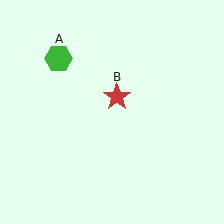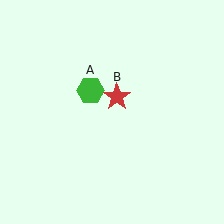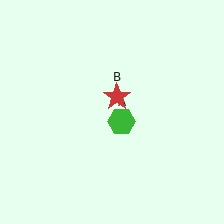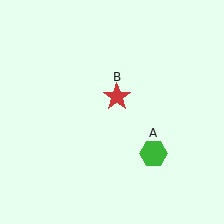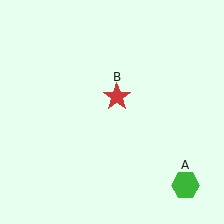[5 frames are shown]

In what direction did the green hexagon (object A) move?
The green hexagon (object A) moved down and to the right.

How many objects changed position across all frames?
1 object changed position: green hexagon (object A).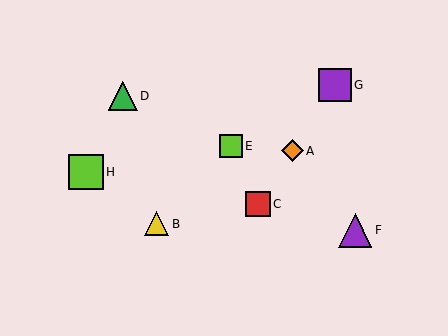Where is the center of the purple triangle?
The center of the purple triangle is at (355, 230).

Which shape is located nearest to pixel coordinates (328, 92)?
The purple square (labeled G) at (335, 85) is nearest to that location.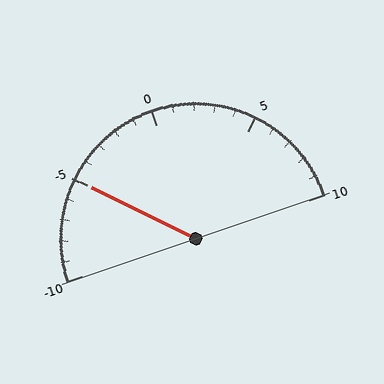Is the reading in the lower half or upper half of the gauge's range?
The reading is in the lower half of the range (-10 to 10).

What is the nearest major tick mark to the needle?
The nearest major tick mark is -5.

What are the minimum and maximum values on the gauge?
The gauge ranges from -10 to 10.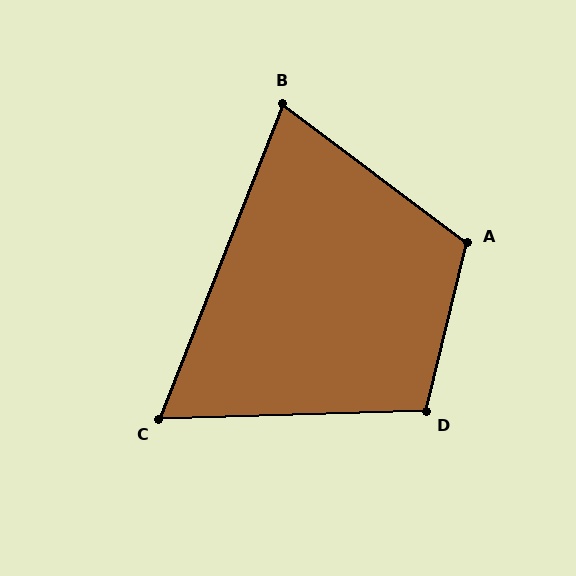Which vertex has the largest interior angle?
A, at approximately 113 degrees.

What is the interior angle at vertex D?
Approximately 106 degrees (obtuse).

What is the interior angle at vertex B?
Approximately 74 degrees (acute).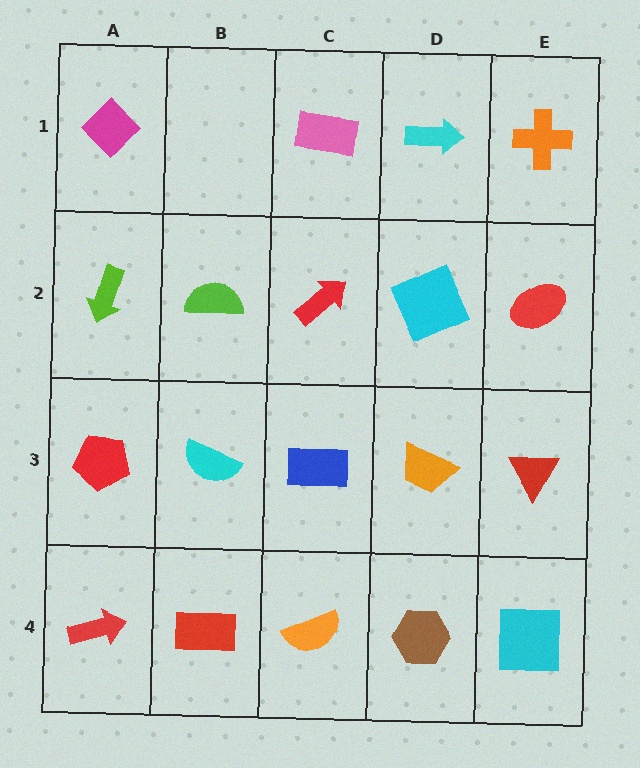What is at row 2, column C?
A red arrow.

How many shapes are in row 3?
5 shapes.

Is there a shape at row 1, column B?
No, that cell is empty.